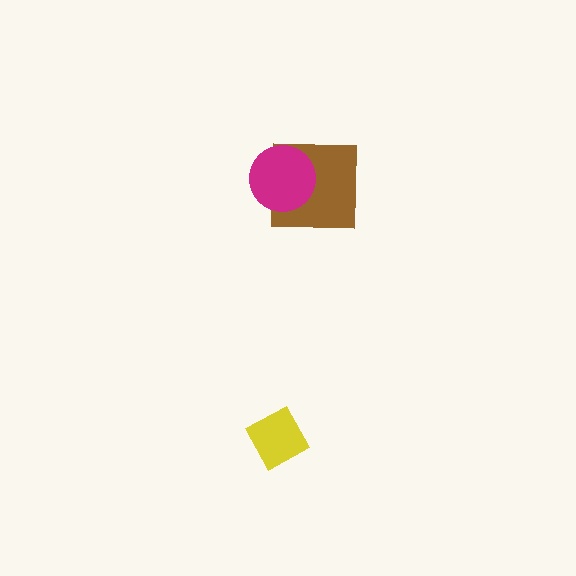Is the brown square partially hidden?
Yes, it is partially covered by another shape.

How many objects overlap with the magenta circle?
1 object overlaps with the magenta circle.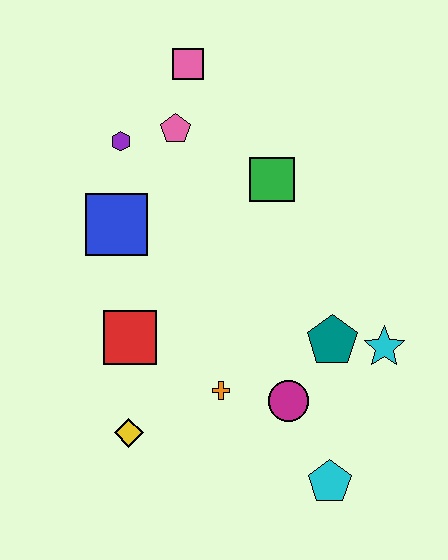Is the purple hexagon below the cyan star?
No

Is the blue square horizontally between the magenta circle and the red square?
No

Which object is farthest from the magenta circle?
The pink square is farthest from the magenta circle.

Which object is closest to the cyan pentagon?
The magenta circle is closest to the cyan pentagon.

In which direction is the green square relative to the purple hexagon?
The green square is to the right of the purple hexagon.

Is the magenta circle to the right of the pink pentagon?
Yes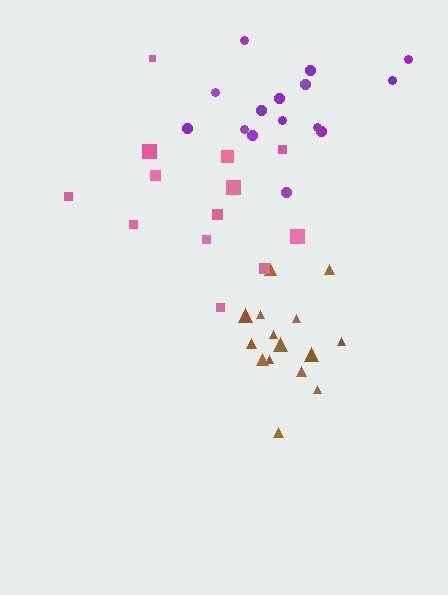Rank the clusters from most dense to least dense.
brown, purple, pink.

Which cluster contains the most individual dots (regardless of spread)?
Purple (15).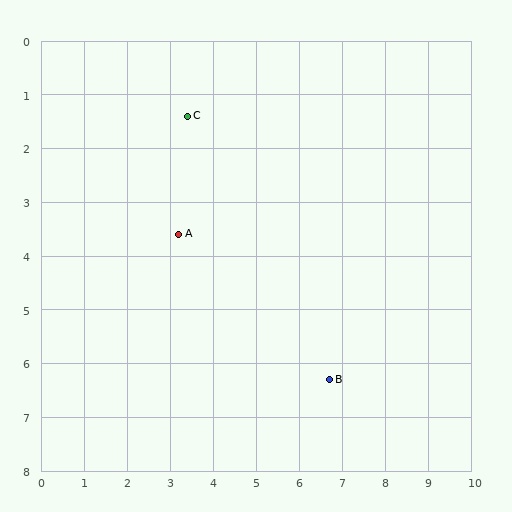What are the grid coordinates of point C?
Point C is at approximately (3.4, 1.4).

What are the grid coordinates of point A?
Point A is at approximately (3.2, 3.6).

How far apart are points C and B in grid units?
Points C and B are about 5.9 grid units apart.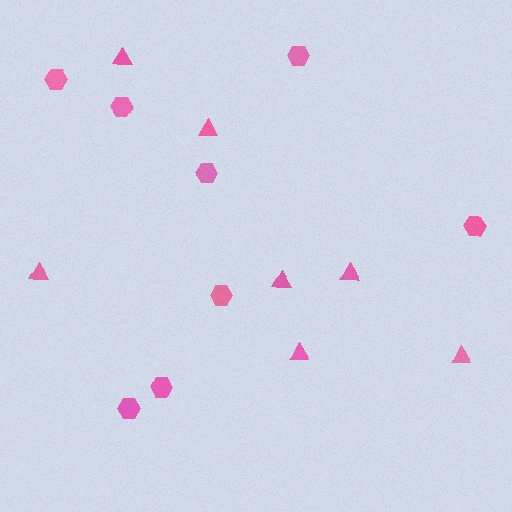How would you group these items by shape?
There are 2 groups: one group of hexagons (8) and one group of triangles (7).